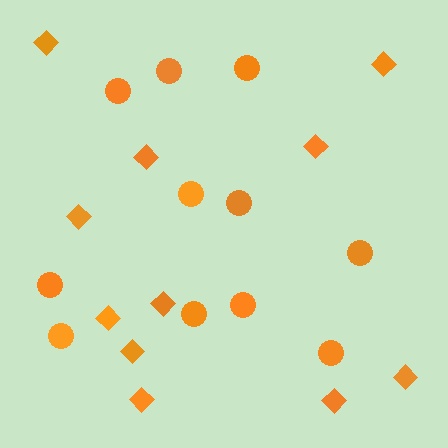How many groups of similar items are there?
There are 2 groups: one group of circles (11) and one group of diamonds (11).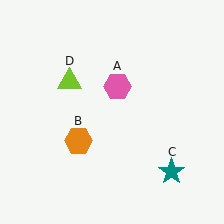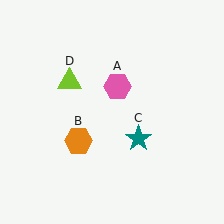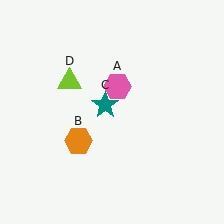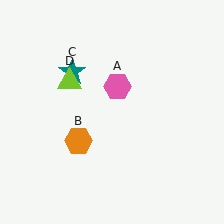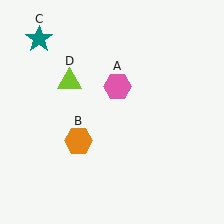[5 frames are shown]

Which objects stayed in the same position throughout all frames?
Pink hexagon (object A) and orange hexagon (object B) and lime triangle (object D) remained stationary.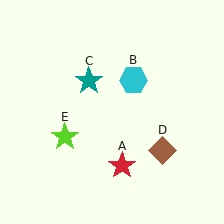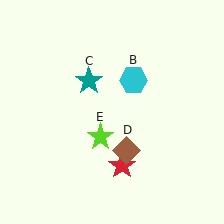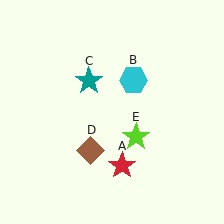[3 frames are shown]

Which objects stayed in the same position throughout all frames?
Red star (object A) and cyan hexagon (object B) and teal star (object C) remained stationary.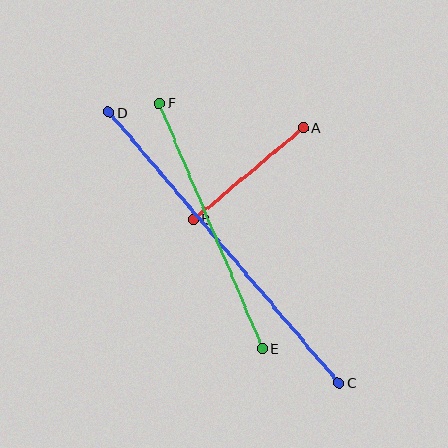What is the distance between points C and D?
The distance is approximately 355 pixels.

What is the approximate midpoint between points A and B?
The midpoint is at approximately (248, 173) pixels.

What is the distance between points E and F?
The distance is approximately 266 pixels.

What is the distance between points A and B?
The distance is approximately 143 pixels.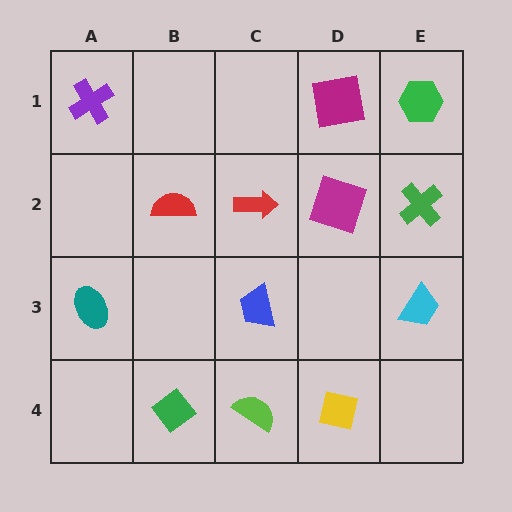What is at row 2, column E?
A green cross.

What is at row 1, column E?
A green hexagon.